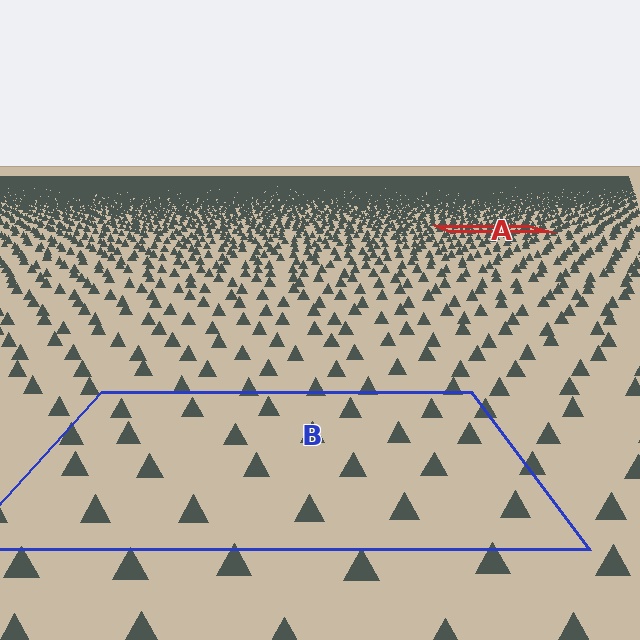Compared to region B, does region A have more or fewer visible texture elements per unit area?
Region A has more texture elements per unit area — they are packed more densely because it is farther away.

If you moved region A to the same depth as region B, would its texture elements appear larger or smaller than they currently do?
They would appear larger. At a closer depth, the same texture elements are projected at a bigger on-screen size.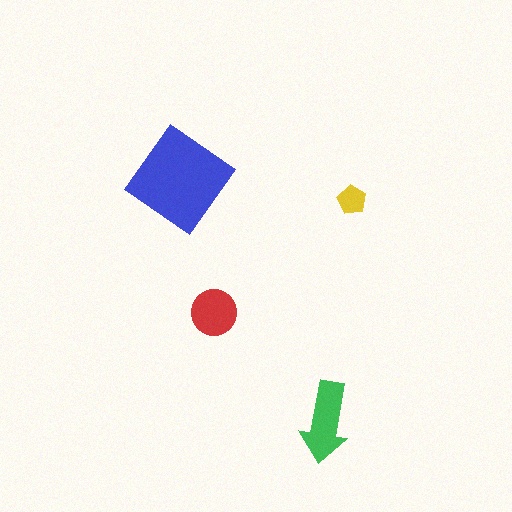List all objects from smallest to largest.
The yellow pentagon, the red circle, the green arrow, the blue diamond.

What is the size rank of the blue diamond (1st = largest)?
1st.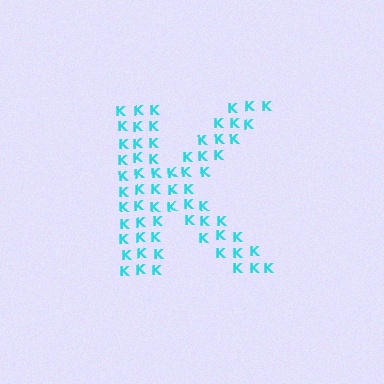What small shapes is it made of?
It is made of small letter K's.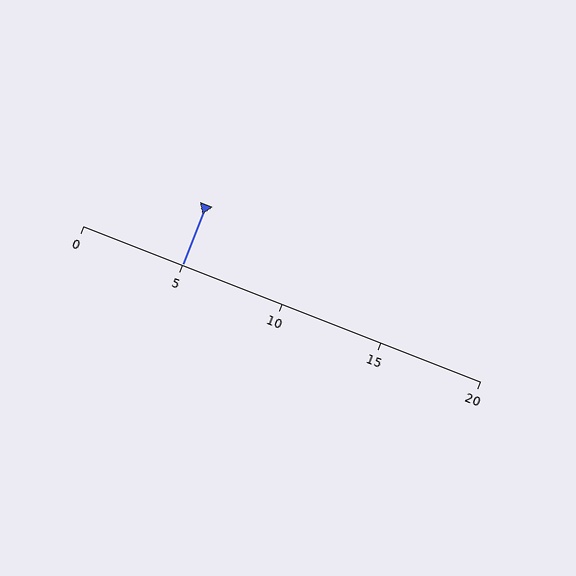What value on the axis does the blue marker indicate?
The marker indicates approximately 5.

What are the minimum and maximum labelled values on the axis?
The axis runs from 0 to 20.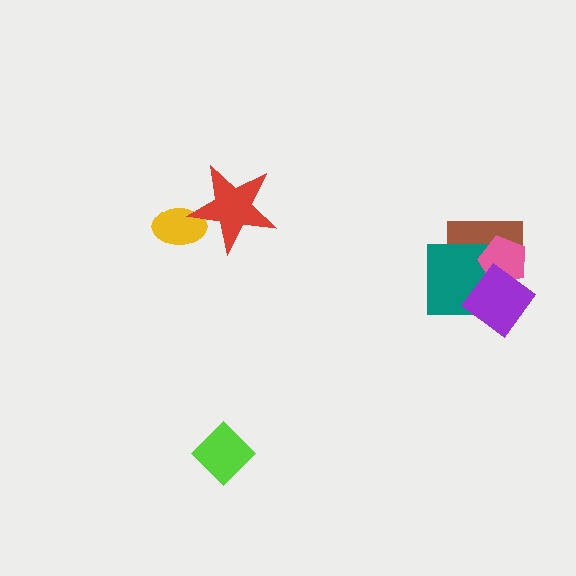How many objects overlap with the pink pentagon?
3 objects overlap with the pink pentagon.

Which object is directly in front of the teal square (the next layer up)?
The pink pentagon is directly in front of the teal square.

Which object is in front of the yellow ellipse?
The red star is in front of the yellow ellipse.